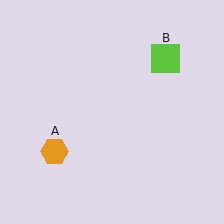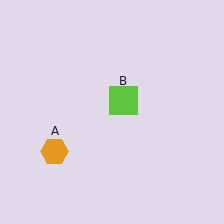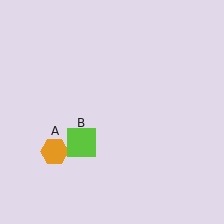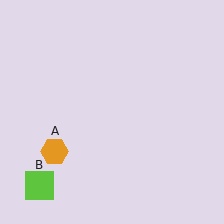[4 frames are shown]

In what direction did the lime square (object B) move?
The lime square (object B) moved down and to the left.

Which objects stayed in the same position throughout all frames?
Orange hexagon (object A) remained stationary.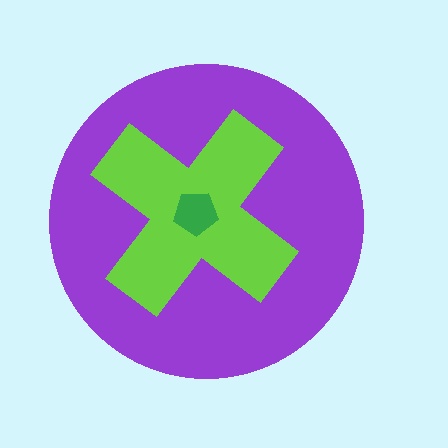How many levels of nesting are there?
3.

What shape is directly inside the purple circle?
The lime cross.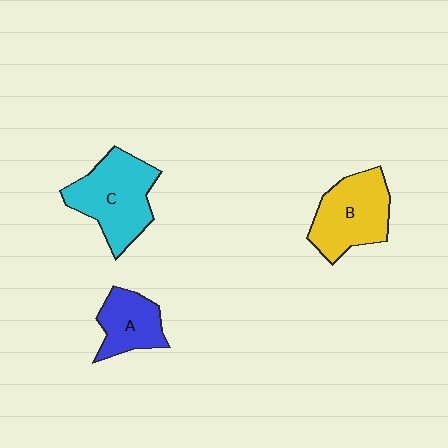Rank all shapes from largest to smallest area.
From largest to smallest: C (cyan), B (yellow), A (blue).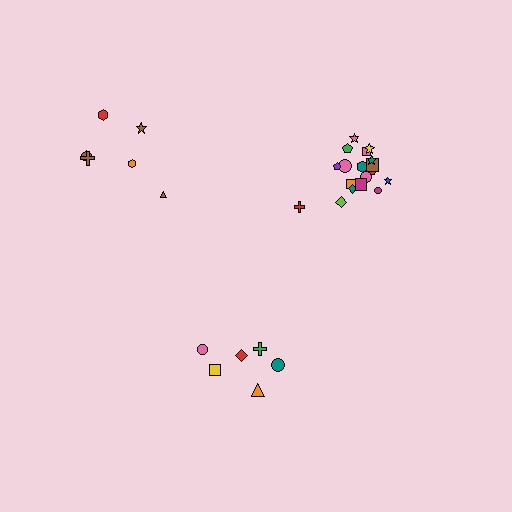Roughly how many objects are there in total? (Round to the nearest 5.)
Roughly 30 objects in total.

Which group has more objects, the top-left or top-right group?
The top-right group.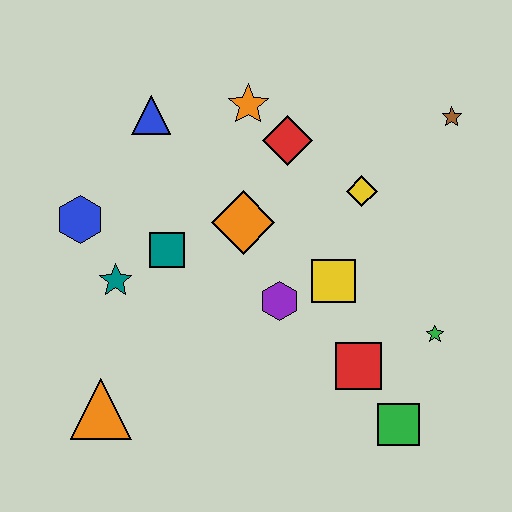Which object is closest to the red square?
The green square is closest to the red square.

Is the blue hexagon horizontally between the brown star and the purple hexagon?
No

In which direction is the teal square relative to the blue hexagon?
The teal square is to the right of the blue hexagon.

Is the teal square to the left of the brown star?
Yes